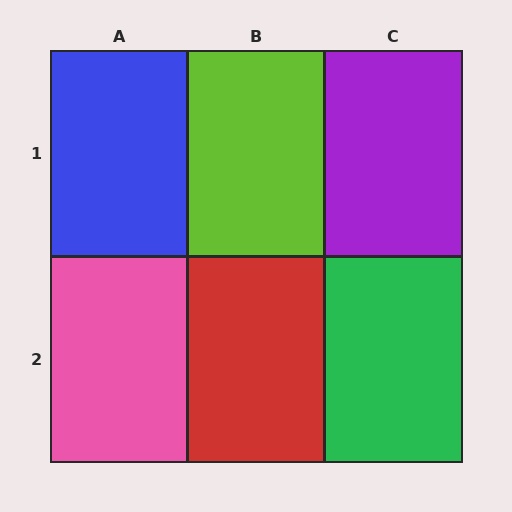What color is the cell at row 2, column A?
Pink.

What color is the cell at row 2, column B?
Red.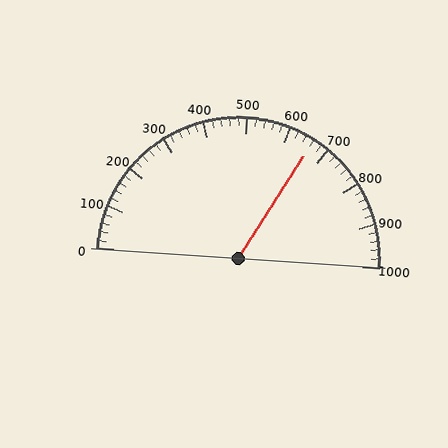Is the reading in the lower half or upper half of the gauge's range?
The reading is in the upper half of the range (0 to 1000).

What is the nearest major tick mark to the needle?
The nearest major tick mark is 700.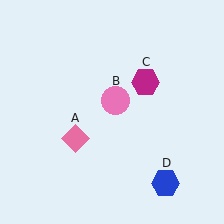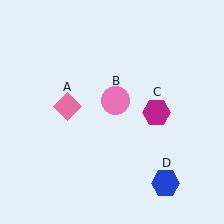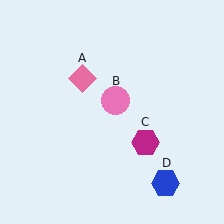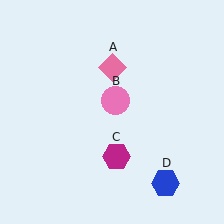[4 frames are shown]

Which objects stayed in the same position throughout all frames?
Pink circle (object B) and blue hexagon (object D) remained stationary.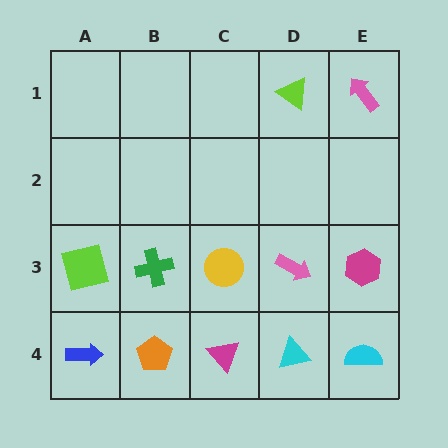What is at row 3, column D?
A pink arrow.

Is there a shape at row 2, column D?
No, that cell is empty.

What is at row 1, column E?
A pink arrow.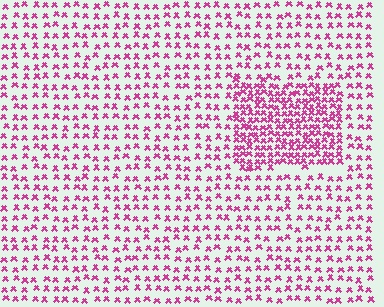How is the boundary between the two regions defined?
The boundary is defined by a change in element density (approximately 2.2x ratio). All elements are the same color, size, and shape.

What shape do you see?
I see a rectangle.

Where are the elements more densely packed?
The elements are more densely packed inside the rectangle boundary.